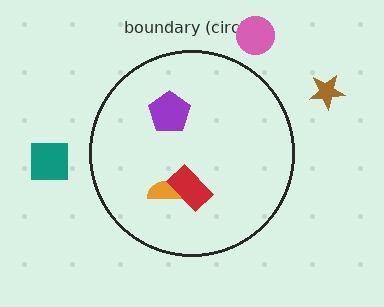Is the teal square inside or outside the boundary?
Outside.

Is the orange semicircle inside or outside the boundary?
Inside.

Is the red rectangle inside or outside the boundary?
Inside.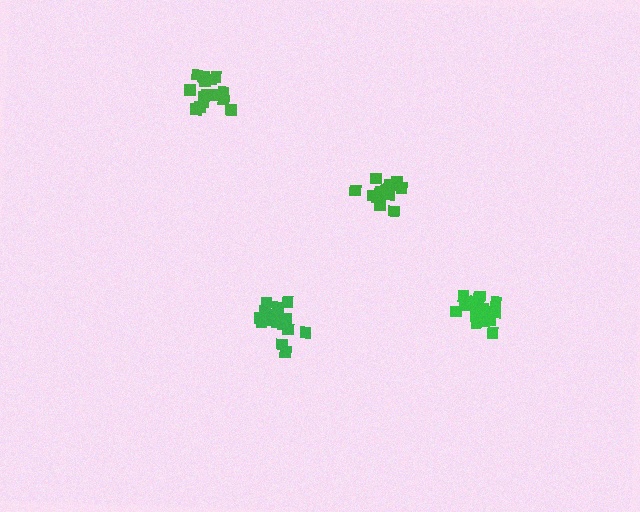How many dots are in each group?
Group 1: 15 dots, Group 2: 17 dots, Group 3: 19 dots, Group 4: 15 dots (66 total).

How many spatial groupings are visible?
There are 4 spatial groupings.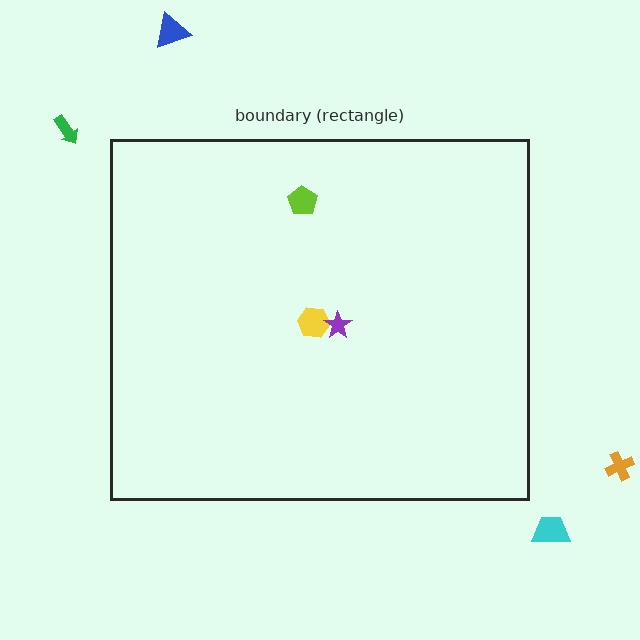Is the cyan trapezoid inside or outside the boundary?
Outside.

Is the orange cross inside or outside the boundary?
Outside.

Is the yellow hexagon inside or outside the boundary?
Inside.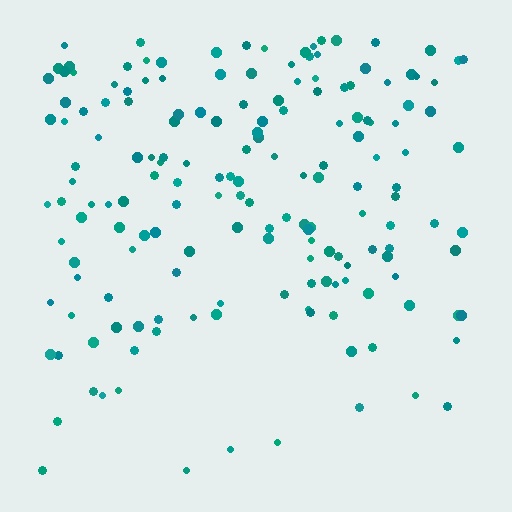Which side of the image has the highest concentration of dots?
The top.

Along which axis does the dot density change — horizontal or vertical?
Vertical.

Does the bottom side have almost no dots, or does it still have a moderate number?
Still a moderate number, just noticeably fewer than the top.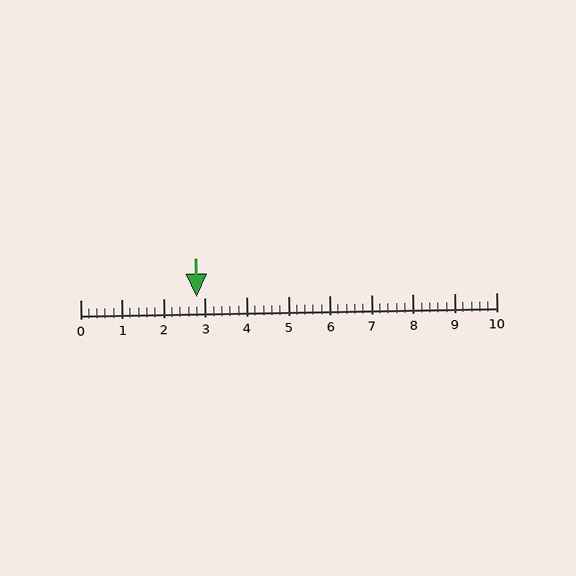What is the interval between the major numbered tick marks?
The major tick marks are spaced 1 units apart.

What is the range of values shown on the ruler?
The ruler shows values from 0 to 10.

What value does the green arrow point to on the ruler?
The green arrow points to approximately 2.8.